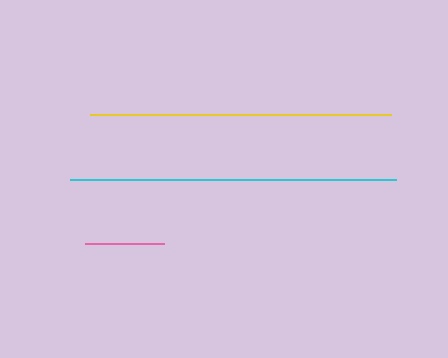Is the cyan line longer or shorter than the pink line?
The cyan line is longer than the pink line.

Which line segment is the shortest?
The pink line is the shortest at approximately 79 pixels.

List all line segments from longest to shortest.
From longest to shortest: cyan, yellow, pink.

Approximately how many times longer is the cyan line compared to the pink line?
The cyan line is approximately 4.1 times the length of the pink line.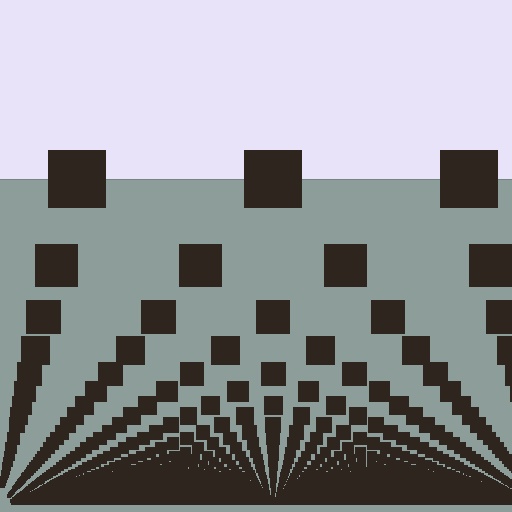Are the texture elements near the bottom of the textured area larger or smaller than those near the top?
Smaller. The gradient is inverted — elements near the bottom are smaller and denser.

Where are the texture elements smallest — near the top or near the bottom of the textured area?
Near the bottom.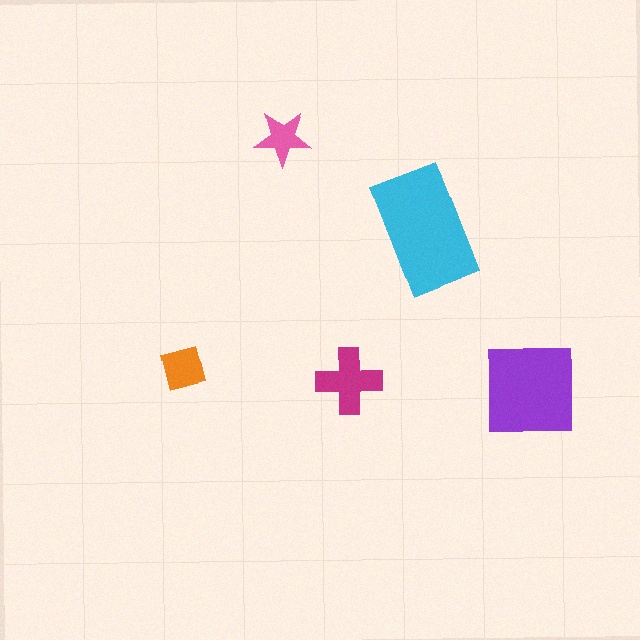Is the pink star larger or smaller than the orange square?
Smaller.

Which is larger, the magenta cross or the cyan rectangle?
The cyan rectangle.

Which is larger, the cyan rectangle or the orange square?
The cyan rectangle.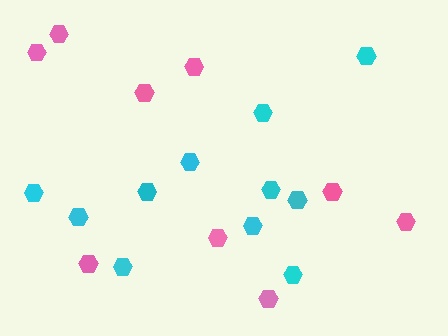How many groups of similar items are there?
There are 2 groups: one group of pink hexagons (9) and one group of cyan hexagons (11).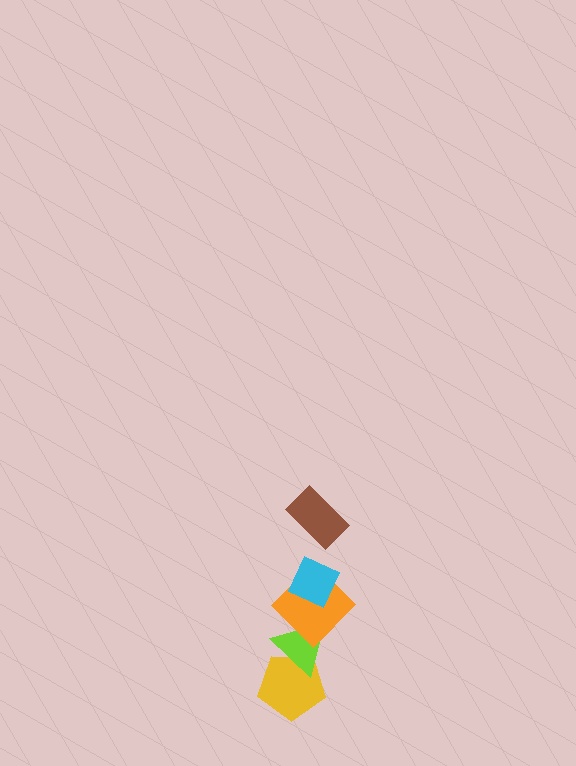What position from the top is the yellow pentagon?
The yellow pentagon is 5th from the top.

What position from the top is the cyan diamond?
The cyan diamond is 2nd from the top.